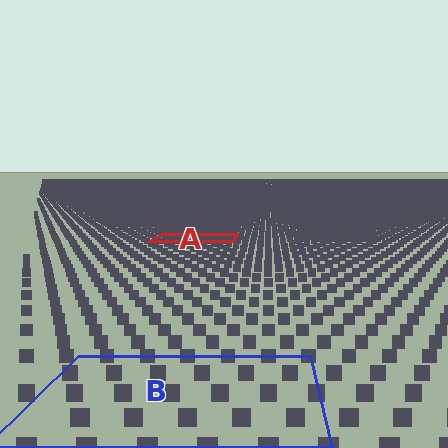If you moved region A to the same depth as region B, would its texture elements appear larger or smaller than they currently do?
They would appear larger. At a closer depth, the same texture elements are projected at a bigger on-screen size.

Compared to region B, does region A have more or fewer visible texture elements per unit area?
Region A has more texture elements per unit area — they are packed more densely because it is farther away.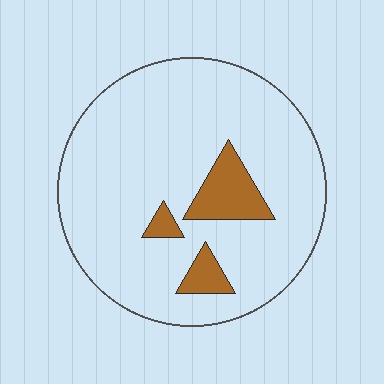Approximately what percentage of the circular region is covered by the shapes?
Approximately 10%.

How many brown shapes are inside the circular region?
3.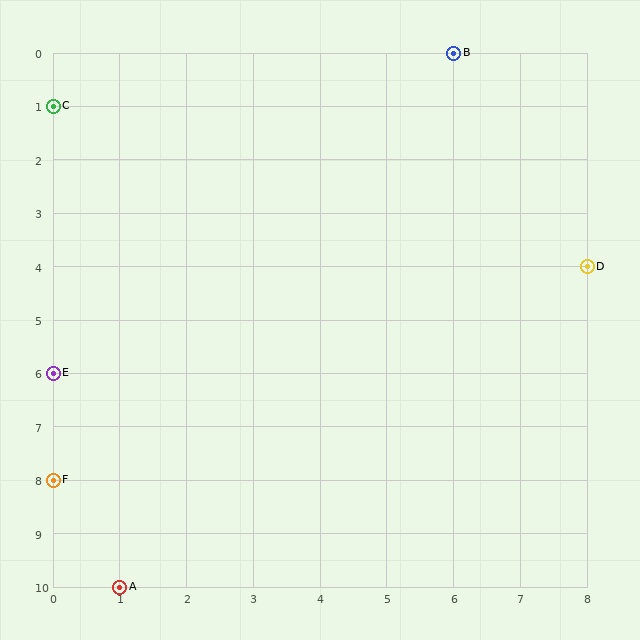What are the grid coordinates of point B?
Point B is at grid coordinates (6, 0).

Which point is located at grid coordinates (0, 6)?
Point E is at (0, 6).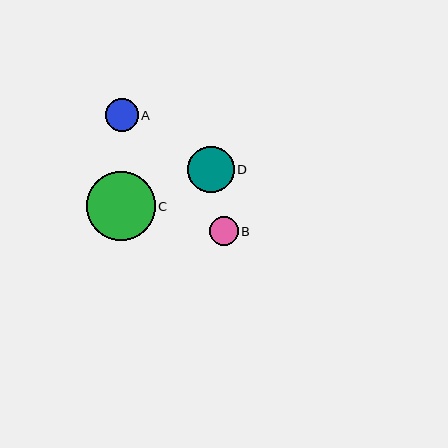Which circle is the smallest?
Circle B is the smallest with a size of approximately 29 pixels.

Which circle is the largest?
Circle C is the largest with a size of approximately 69 pixels.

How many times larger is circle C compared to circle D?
Circle C is approximately 1.5 times the size of circle D.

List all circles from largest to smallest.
From largest to smallest: C, D, A, B.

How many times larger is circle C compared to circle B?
Circle C is approximately 2.4 times the size of circle B.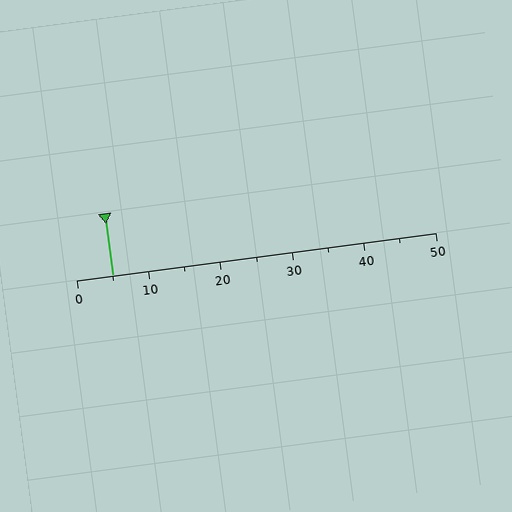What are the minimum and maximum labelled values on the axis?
The axis runs from 0 to 50.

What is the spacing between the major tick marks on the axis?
The major ticks are spaced 10 apart.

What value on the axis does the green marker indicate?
The marker indicates approximately 5.